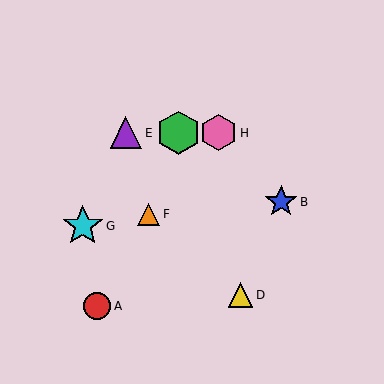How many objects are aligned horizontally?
3 objects (C, E, H) are aligned horizontally.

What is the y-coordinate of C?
Object C is at y≈133.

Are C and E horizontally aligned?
Yes, both are at y≈133.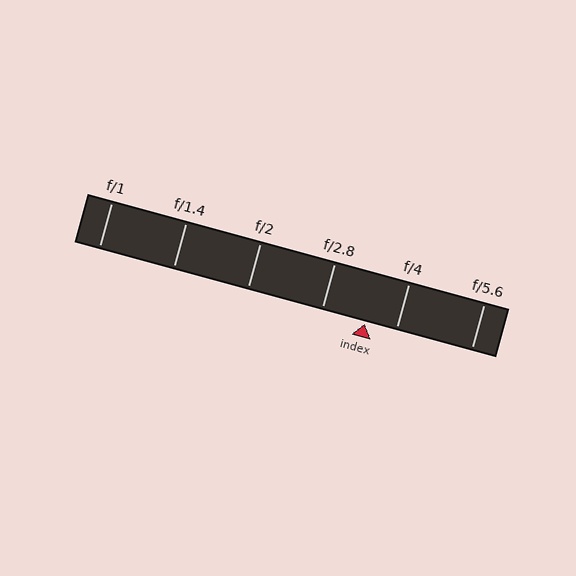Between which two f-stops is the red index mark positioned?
The index mark is between f/2.8 and f/4.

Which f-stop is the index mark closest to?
The index mark is closest to f/4.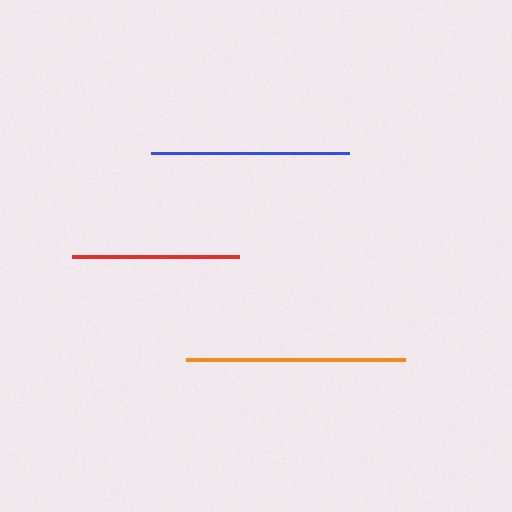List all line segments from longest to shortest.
From longest to shortest: orange, blue, red.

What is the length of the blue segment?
The blue segment is approximately 197 pixels long.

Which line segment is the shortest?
The red line is the shortest at approximately 167 pixels.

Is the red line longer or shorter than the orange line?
The orange line is longer than the red line.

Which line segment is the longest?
The orange line is the longest at approximately 219 pixels.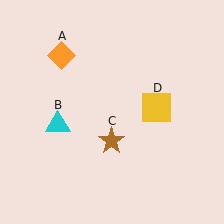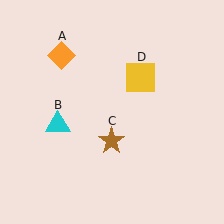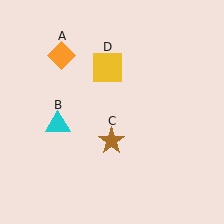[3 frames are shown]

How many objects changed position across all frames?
1 object changed position: yellow square (object D).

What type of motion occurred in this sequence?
The yellow square (object D) rotated counterclockwise around the center of the scene.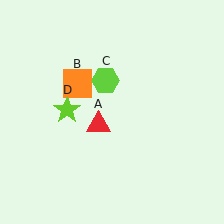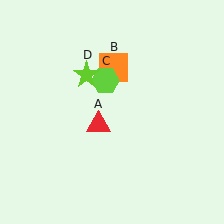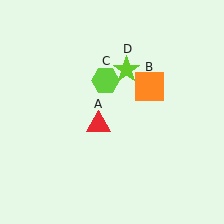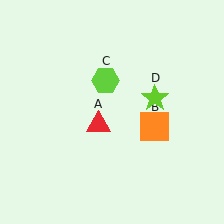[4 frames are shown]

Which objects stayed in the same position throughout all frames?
Red triangle (object A) and lime hexagon (object C) remained stationary.